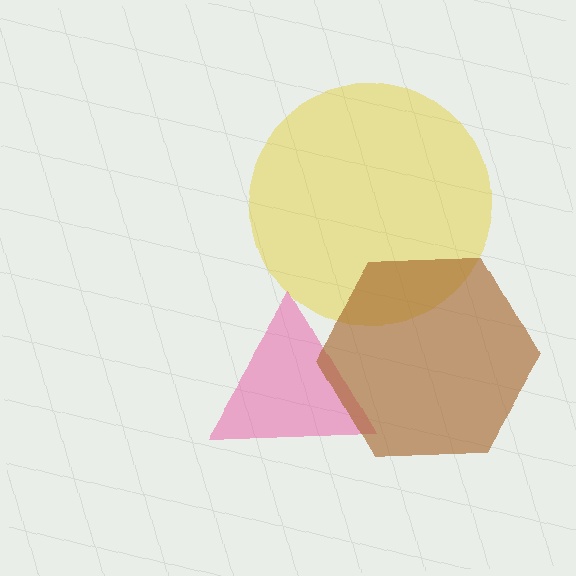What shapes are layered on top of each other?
The layered shapes are: a yellow circle, a pink triangle, a brown hexagon.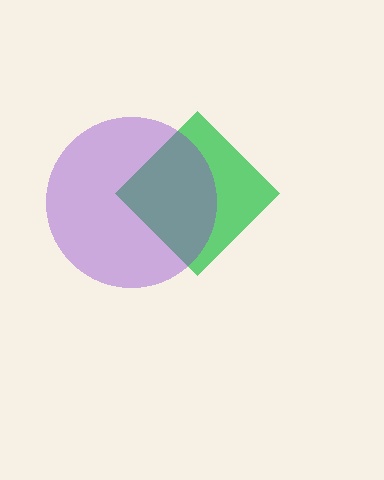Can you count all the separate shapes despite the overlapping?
Yes, there are 2 separate shapes.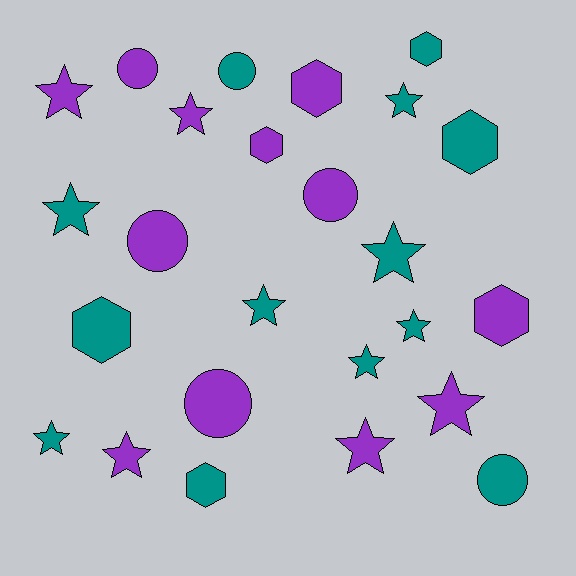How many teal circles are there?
There are 2 teal circles.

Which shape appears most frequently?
Star, with 12 objects.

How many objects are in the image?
There are 25 objects.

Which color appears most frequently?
Teal, with 13 objects.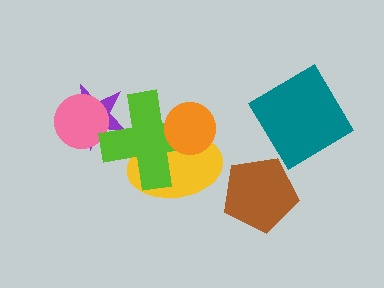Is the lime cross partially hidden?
Yes, it is partially covered by another shape.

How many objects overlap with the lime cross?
3 objects overlap with the lime cross.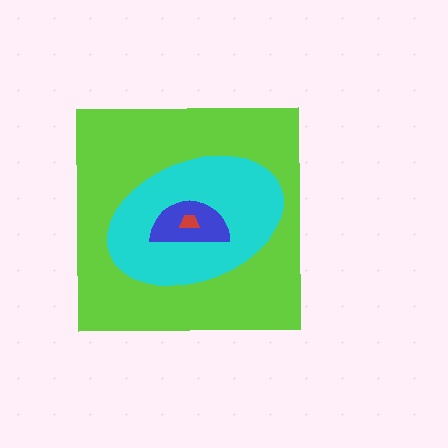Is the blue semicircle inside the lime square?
Yes.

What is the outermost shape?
The lime square.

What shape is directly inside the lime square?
The cyan ellipse.